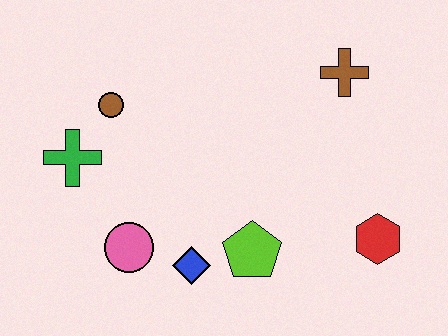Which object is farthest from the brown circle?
The red hexagon is farthest from the brown circle.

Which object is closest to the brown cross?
The red hexagon is closest to the brown cross.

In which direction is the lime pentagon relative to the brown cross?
The lime pentagon is below the brown cross.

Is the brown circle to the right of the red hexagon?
No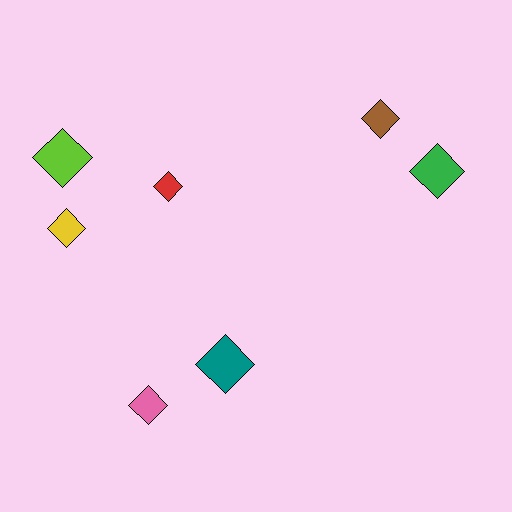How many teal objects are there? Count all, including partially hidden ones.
There is 1 teal object.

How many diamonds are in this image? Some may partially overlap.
There are 7 diamonds.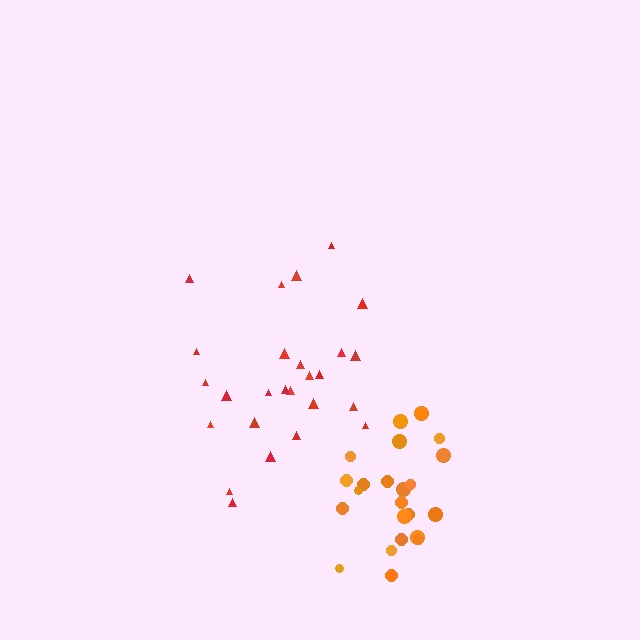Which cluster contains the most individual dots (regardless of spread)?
Red (27).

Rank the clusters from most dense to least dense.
orange, red.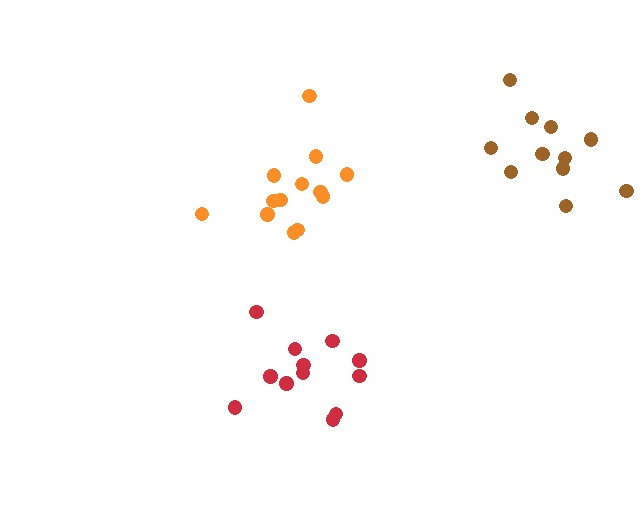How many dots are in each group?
Group 1: 13 dots, Group 2: 12 dots, Group 3: 11 dots (36 total).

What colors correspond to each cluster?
The clusters are colored: orange, red, brown.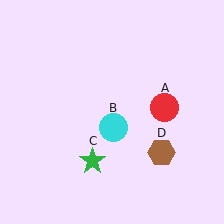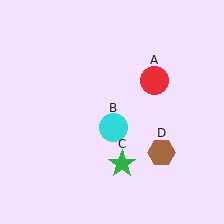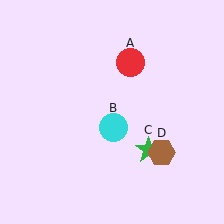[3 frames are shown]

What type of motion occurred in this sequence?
The red circle (object A), green star (object C) rotated counterclockwise around the center of the scene.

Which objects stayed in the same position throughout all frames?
Cyan circle (object B) and brown hexagon (object D) remained stationary.